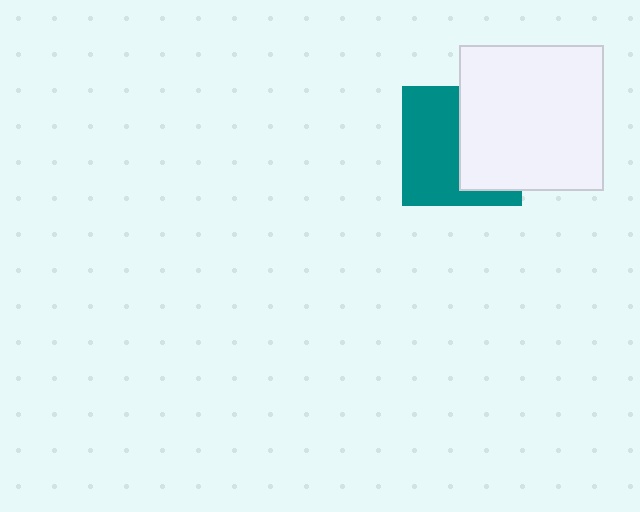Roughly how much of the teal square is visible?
About half of it is visible (roughly 54%).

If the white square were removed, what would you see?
You would see the complete teal square.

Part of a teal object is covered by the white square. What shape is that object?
It is a square.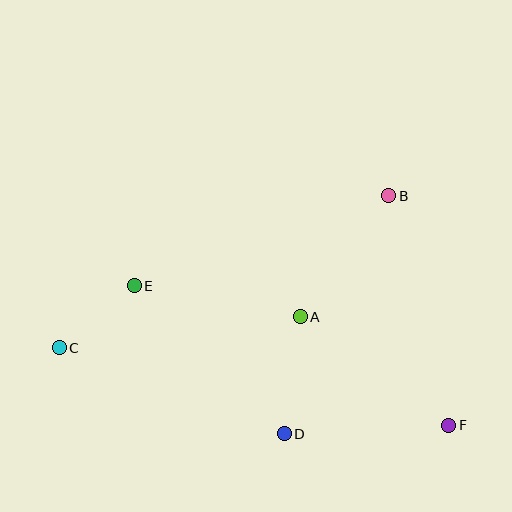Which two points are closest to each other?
Points C and E are closest to each other.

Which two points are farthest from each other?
Points C and F are farthest from each other.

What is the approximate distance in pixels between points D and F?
The distance between D and F is approximately 165 pixels.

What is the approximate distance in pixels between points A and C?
The distance between A and C is approximately 243 pixels.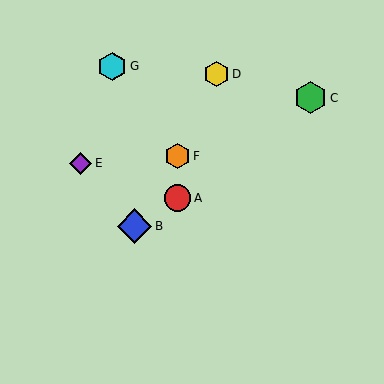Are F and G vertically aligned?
No, F is at x≈178 and G is at x≈112.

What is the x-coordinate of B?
Object B is at x≈135.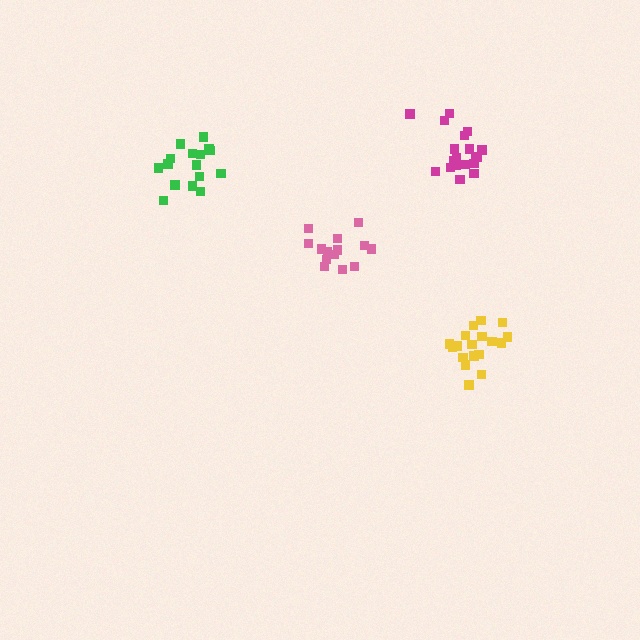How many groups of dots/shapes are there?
There are 4 groups.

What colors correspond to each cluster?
The clusters are colored: magenta, yellow, green, pink.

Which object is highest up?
The magenta cluster is topmost.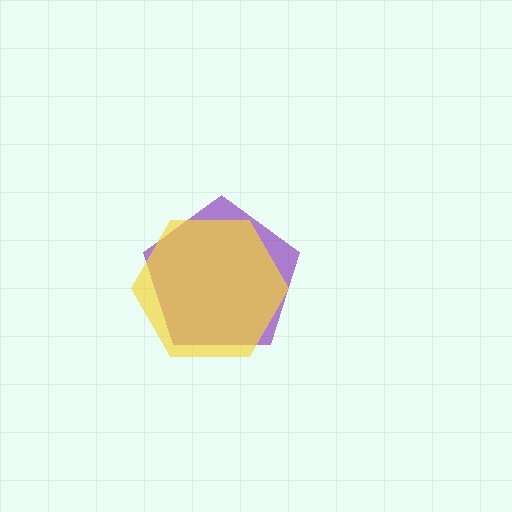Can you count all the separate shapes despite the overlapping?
Yes, there are 2 separate shapes.